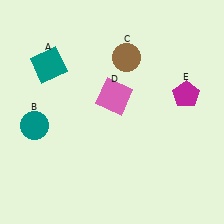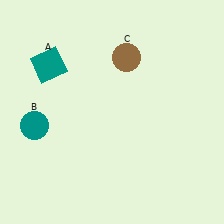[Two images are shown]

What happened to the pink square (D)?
The pink square (D) was removed in Image 2. It was in the top-right area of Image 1.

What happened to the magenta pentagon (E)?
The magenta pentagon (E) was removed in Image 2. It was in the top-right area of Image 1.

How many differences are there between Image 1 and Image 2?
There are 2 differences between the two images.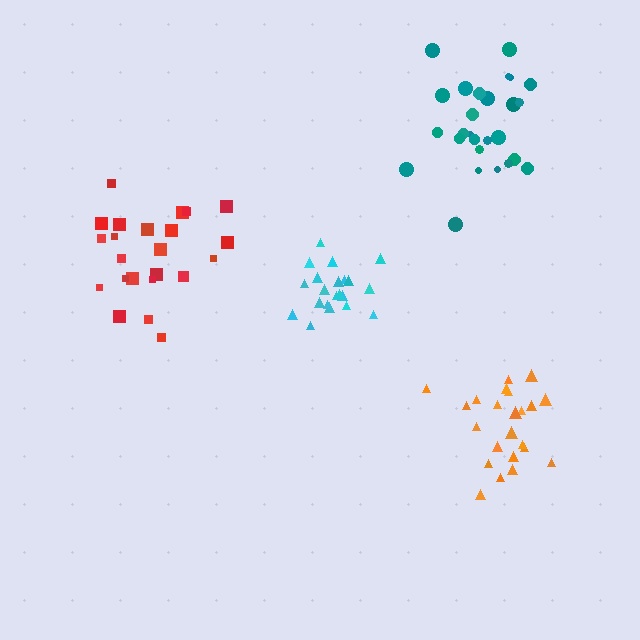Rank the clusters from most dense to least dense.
cyan, teal, red, orange.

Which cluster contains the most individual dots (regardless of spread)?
Teal (27).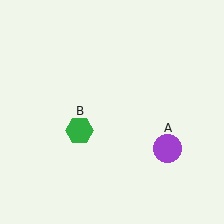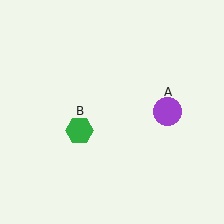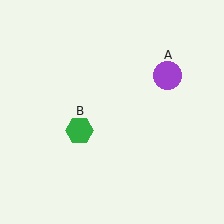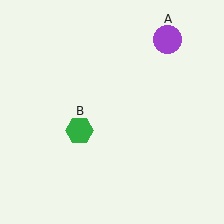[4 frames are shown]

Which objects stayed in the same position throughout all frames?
Green hexagon (object B) remained stationary.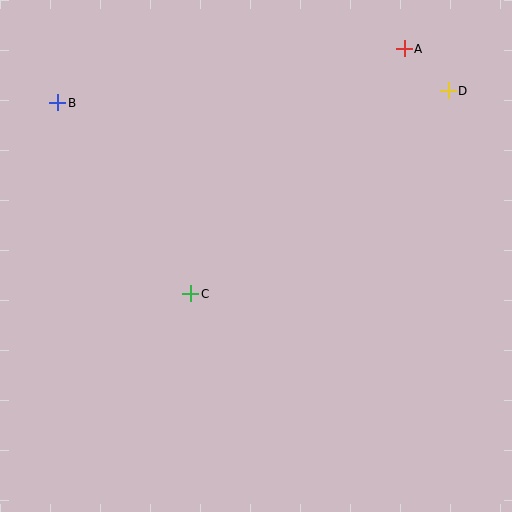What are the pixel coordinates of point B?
Point B is at (58, 103).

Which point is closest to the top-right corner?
Point D is closest to the top-right corner.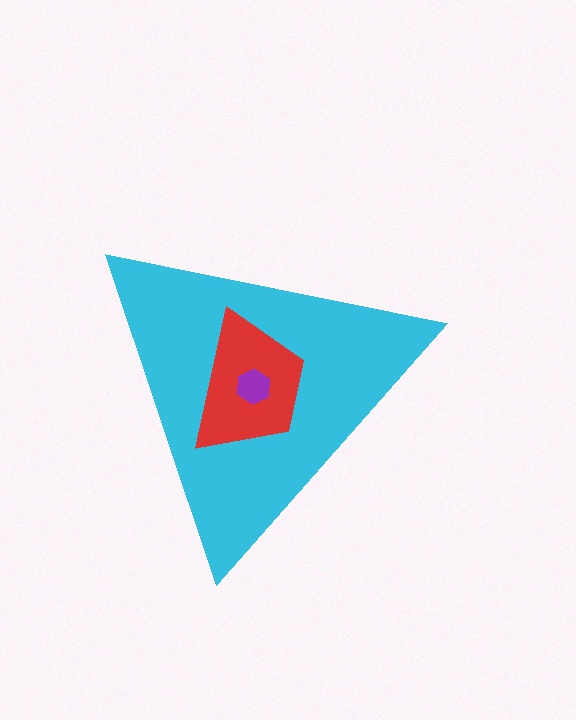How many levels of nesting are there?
3.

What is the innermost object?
The purple hexagon.